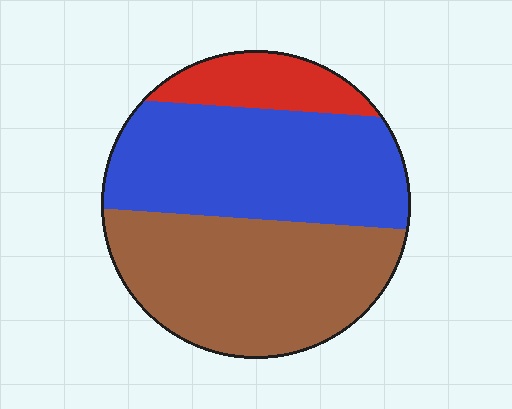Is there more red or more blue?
Blue.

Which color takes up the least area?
Red, at roughly 15%.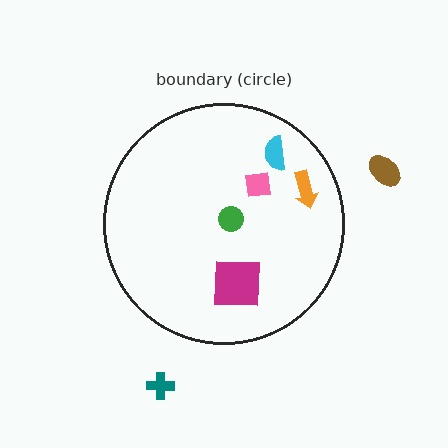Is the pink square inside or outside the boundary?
Inside.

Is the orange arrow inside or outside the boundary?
Inside.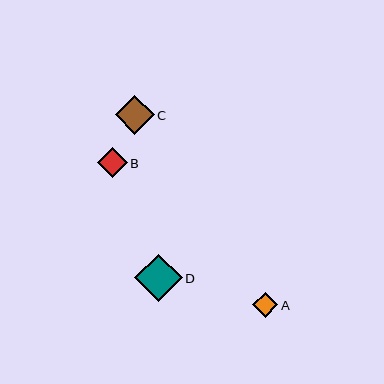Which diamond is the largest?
Diamond D is the largest with a size of approximately 47 pixels.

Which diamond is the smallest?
Diamond A is the smallest with a size of approximately 25 pixels.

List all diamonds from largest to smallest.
From largest to smallest: D, C, B, A.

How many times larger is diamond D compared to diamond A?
Diamond D is approximately 1.9 times the size of diamond A.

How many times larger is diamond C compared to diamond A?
Diamond C is approximately 1.5 times the size of diamond A.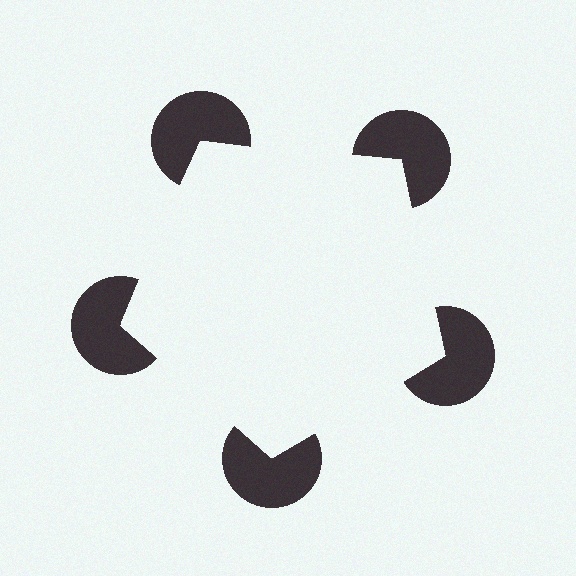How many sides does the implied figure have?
5 sides.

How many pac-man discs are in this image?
There are 5 — one at each vertex of the illusory pentagon.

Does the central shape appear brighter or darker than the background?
It typically appears slightly brighter than the background, even though no actual brightness change is drawn.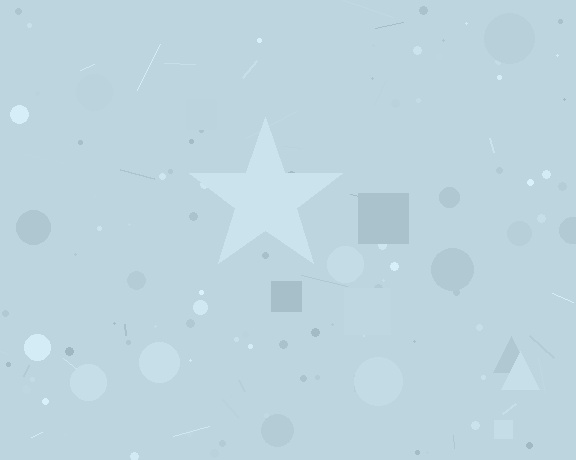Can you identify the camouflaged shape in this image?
The camouflaged shape is a star.